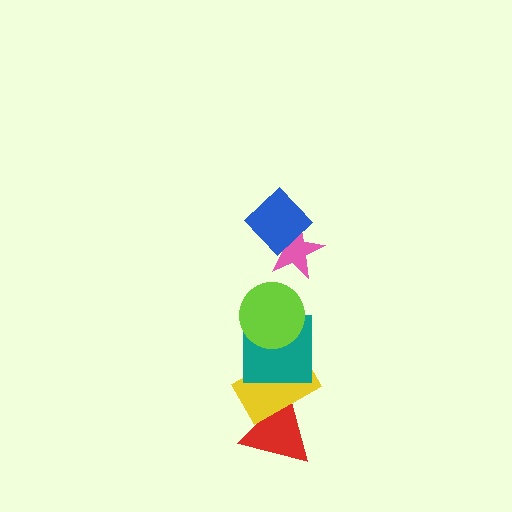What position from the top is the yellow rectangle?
The yellow rectangle is 5th from the top.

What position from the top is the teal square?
The teal square is 4th from the top.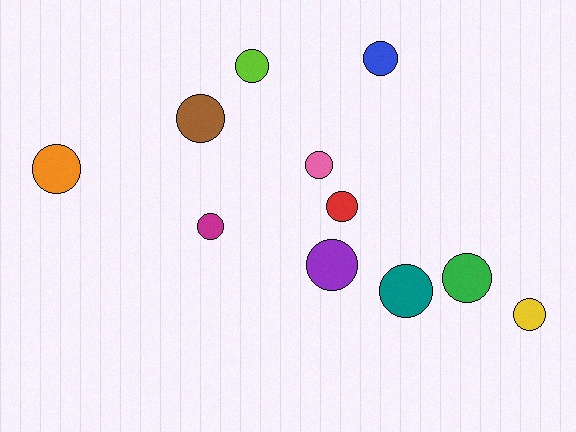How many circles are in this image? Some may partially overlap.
There are 11 circles.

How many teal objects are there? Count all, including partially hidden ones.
There is 1 teal object.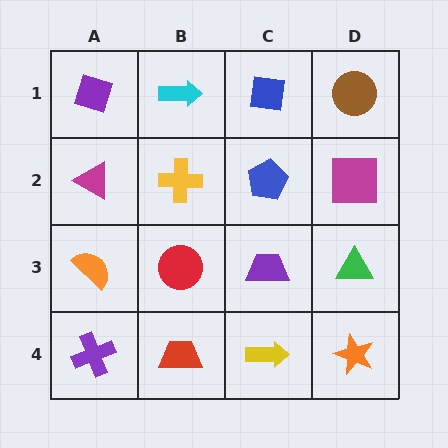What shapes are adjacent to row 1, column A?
A magenta triangle (row 2, column A), a cyan arrow (row 1, column B).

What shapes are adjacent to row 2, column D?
A brown circle (row 1, column D), a green triangle (row 3, column D), a blue pentagon (row 2, column C).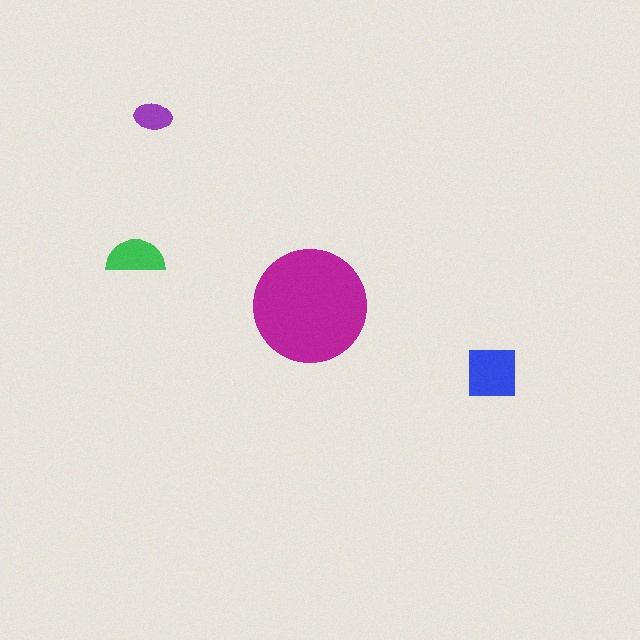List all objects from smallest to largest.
The purple ellipse, the green semicircle, the blue square, the magenta circle.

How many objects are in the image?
There are 4 objects in the image.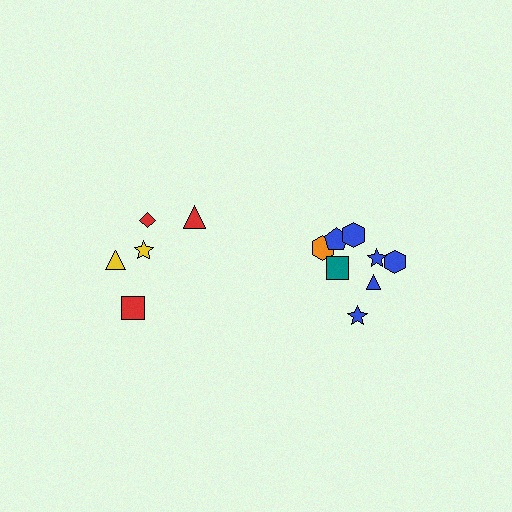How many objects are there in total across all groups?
There are 13 objects.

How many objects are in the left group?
There are 5 objects.